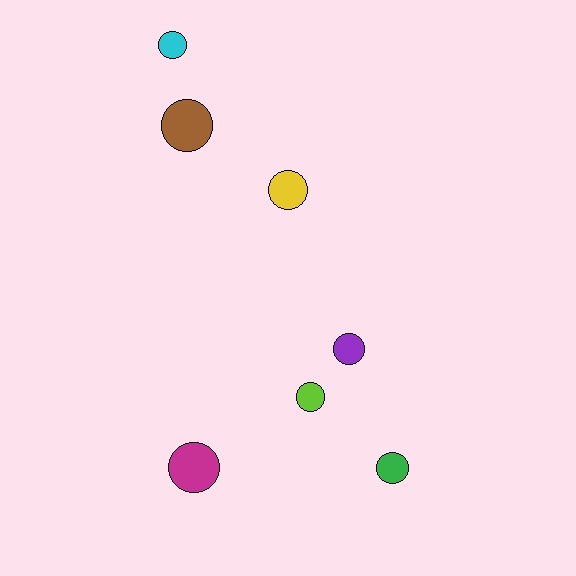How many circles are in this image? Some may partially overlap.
There are 7 circles.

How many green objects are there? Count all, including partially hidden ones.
There is 1 green object.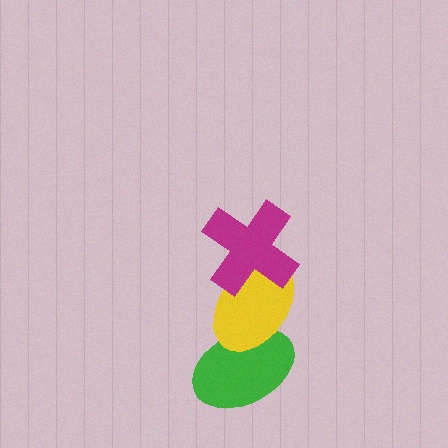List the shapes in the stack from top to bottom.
From top to bottom: the magenta cross, the yellow ellipse, the green ellipse.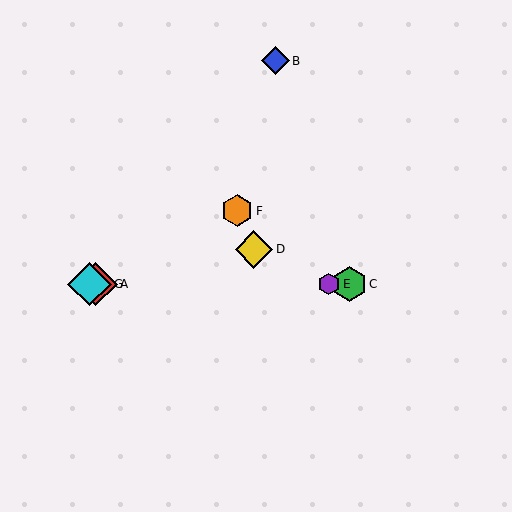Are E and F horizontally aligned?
No, E is at y≈284 and F is at y≈211.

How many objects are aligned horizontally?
4 objects (A, C, E, G) are aligned horizontally.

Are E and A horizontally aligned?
Yes, both are at y≈284.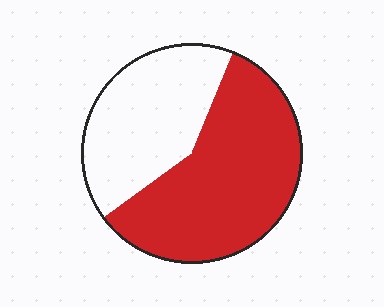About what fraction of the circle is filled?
About three fifths (3/5).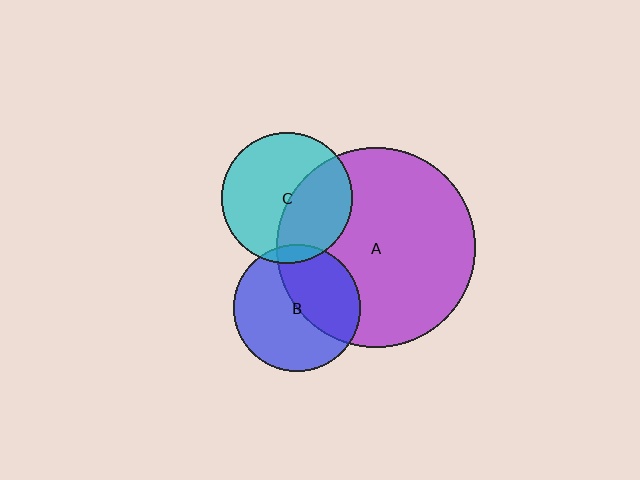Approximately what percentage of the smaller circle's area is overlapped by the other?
Approximately 45%.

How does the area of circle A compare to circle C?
Approximately 2.3 times.